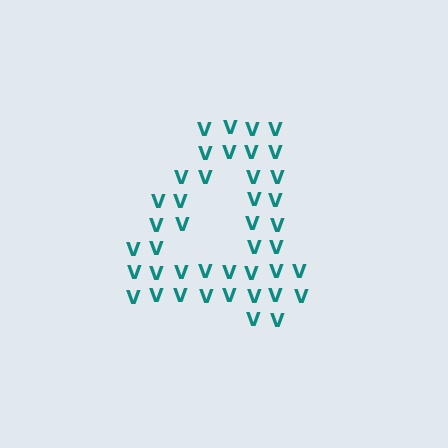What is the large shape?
The large shape is the digit 4.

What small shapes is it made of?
It is made of small letter V's.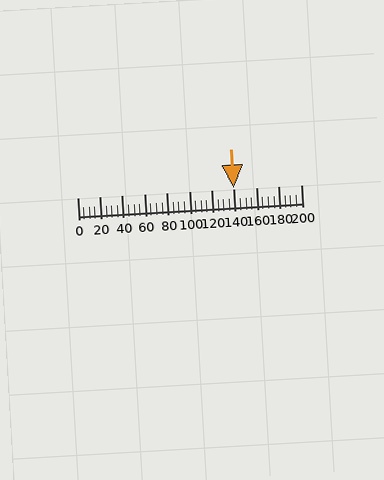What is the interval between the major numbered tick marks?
The major tick marks are spaced 20 units apart.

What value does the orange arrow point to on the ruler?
The orange arrow points to approximately 139.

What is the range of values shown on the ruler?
The ruler shows values from 0 to 200.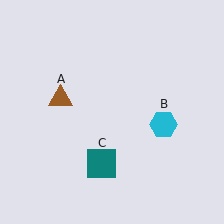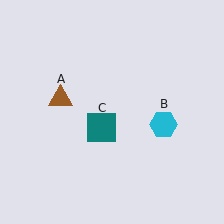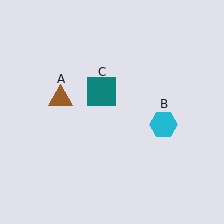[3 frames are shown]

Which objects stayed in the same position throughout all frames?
Brown triangle (object A) and cyan hexagon (object B) remained stationary.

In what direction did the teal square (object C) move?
The teal square (object C) moved up.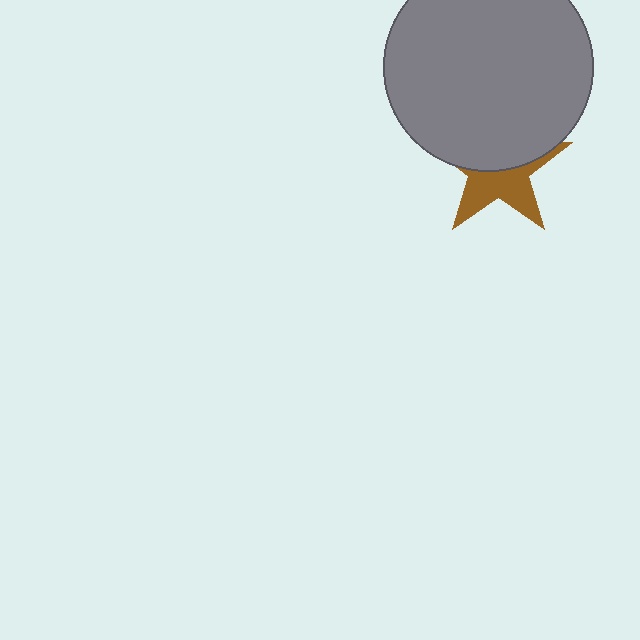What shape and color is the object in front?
The object in front is a gray circle.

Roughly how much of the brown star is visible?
About half of it is visible (roughly 47%).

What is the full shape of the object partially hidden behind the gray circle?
The partially hidden object is a brown star.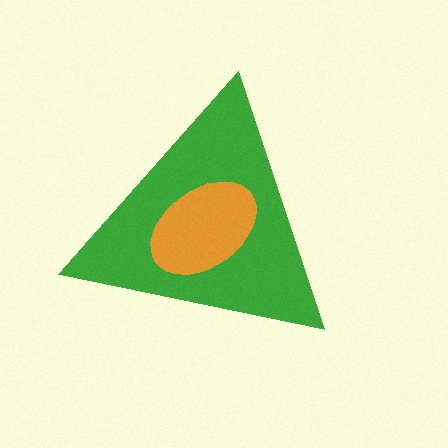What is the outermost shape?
The green triangle.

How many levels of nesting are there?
2.